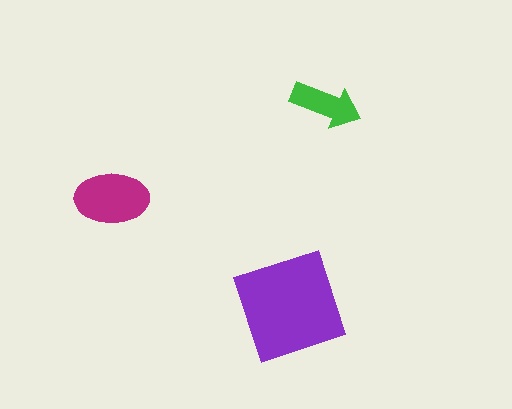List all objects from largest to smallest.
The purple diamond, the magenta ellipse, the green arrow.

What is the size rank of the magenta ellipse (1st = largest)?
2nd.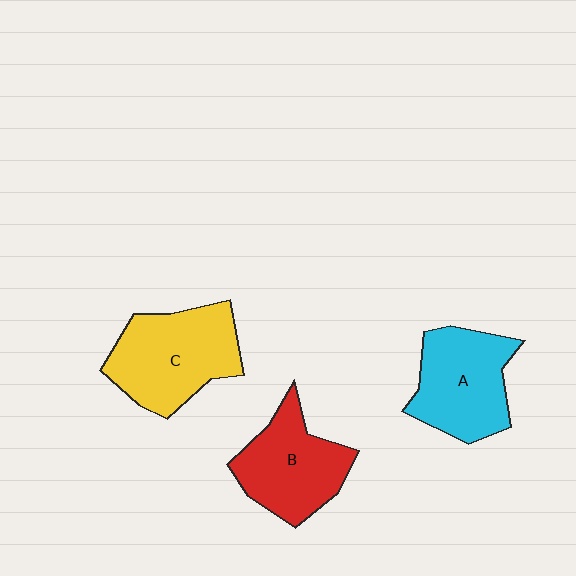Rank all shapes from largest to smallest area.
From largest to smallest: C (yellow), A (cyan), B (red).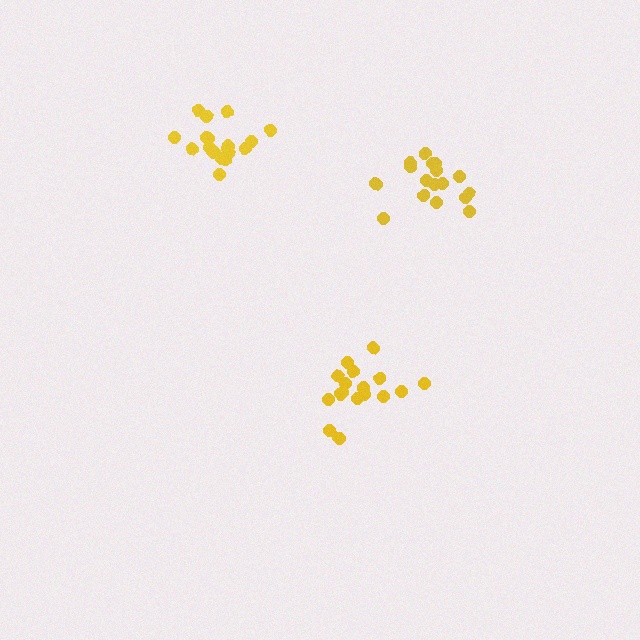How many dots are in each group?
Group 1: 18 dots, Group 2: 17 dots, Group 3: 17 dots (52 total).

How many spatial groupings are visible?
There are 3 spatial groupings.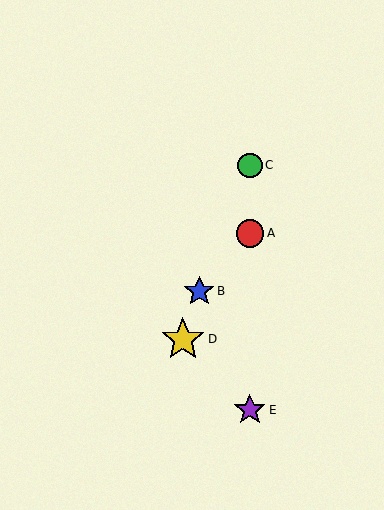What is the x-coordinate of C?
Object C is at x≈250.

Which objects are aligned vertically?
Objects A, C, E are aligned vertically.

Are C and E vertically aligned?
Yes, both are at x≈250.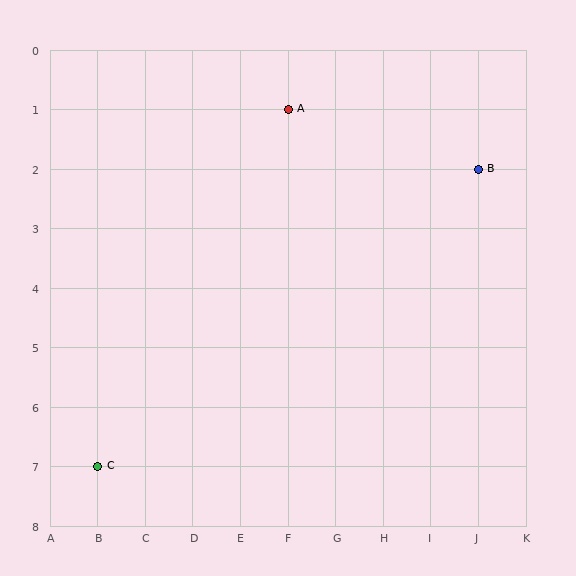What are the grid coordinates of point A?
Point A is at grid coordinates (F, 1).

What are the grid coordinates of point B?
Point B is at grid coordinates (J, 2).